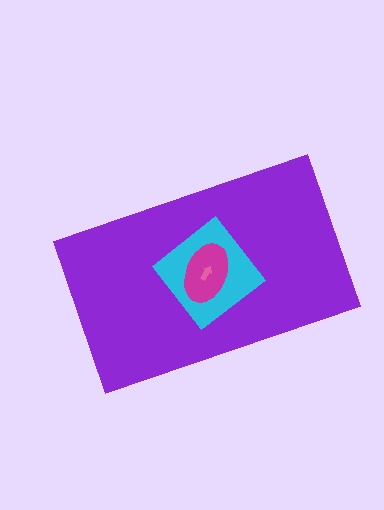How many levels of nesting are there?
4.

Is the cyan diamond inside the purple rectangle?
Yes.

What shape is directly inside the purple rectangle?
The cyan diamond.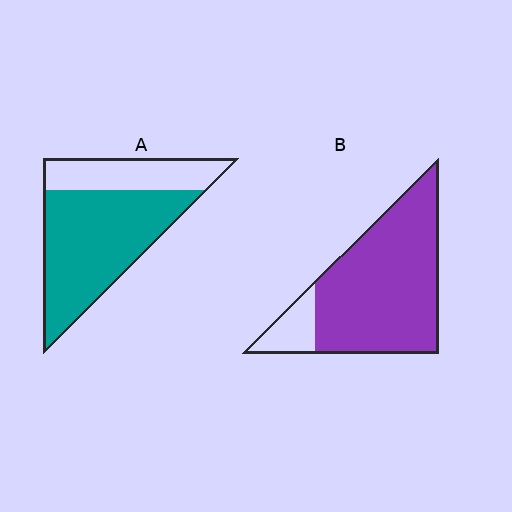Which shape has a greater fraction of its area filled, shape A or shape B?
Shape B.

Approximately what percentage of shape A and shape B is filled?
A is approximately 70% and B is approximately 85%.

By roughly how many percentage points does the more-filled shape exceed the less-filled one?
By roughly 15 percentage points (B over A).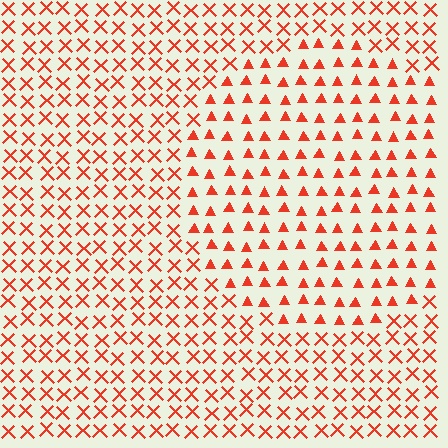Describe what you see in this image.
The image is filled with small red elements arranged in a uniform grid. A circle-shaped region contains triangles, while the surrounding area contains X marks. The boundary is defined purely by the change in element shape.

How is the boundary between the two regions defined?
The boundary is defined by a change in element shape: triangles inside vs. X marks outside. All elements share the same color and spacing.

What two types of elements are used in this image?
The image uses triangles inside the circle region and X marks outside it.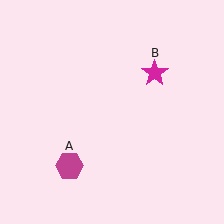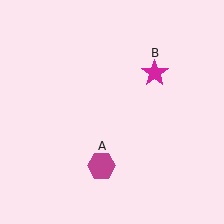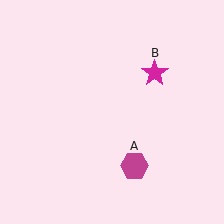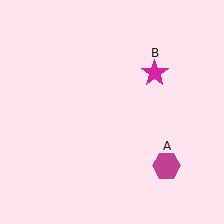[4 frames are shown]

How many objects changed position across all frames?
1 object changed position: magenta hexagon (object A).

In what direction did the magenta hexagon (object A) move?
The magenta hexagon (object A) moved right.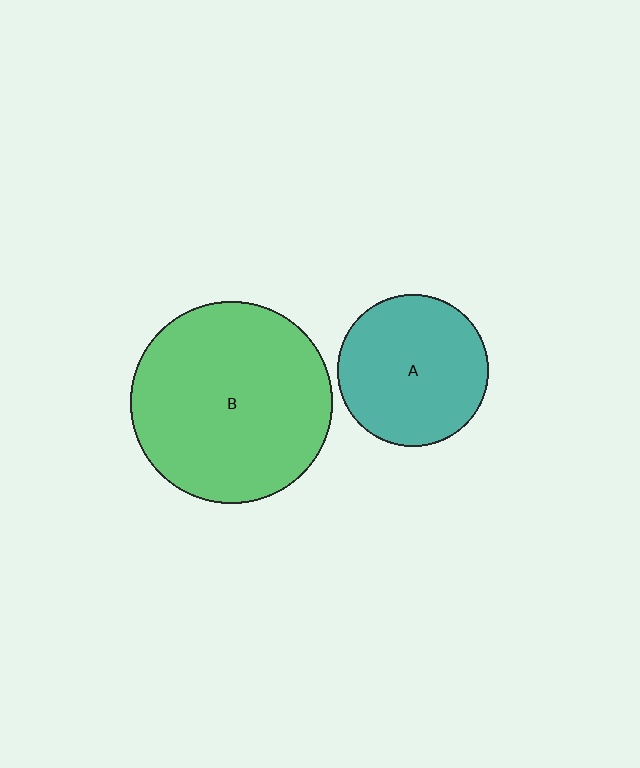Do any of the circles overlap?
No, none of the circles overlap.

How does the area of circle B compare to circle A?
Approximately 1.8 times.